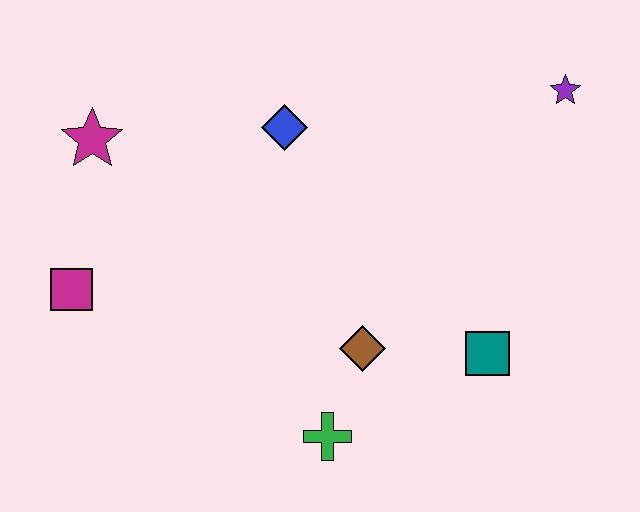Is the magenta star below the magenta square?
No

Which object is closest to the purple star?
The teal square is closest to the purple star.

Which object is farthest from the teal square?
The magenta star is farthest from the teal square.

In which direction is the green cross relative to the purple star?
The green cross is below the purple star.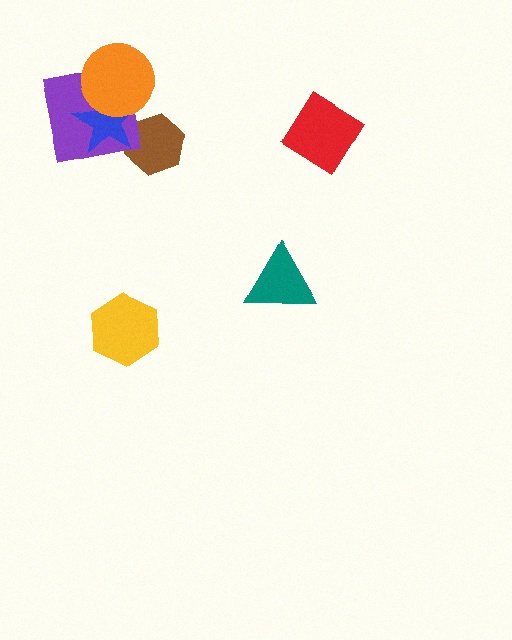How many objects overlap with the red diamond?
0 objects overlap with the red diamond.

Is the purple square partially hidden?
Yes, it is partially covered by another shape.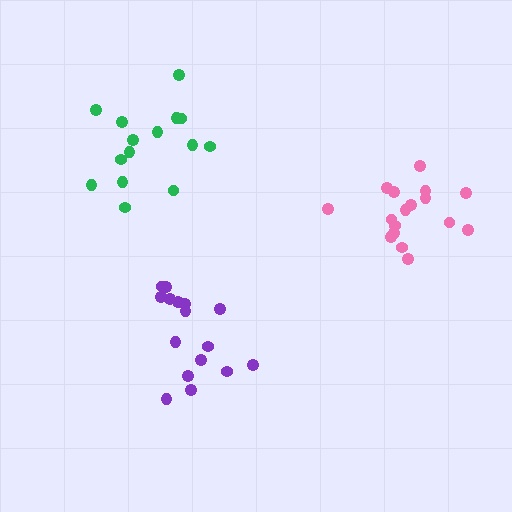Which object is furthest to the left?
The green cluster is leftmost.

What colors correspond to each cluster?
The clusters are colored: green, purple, pink.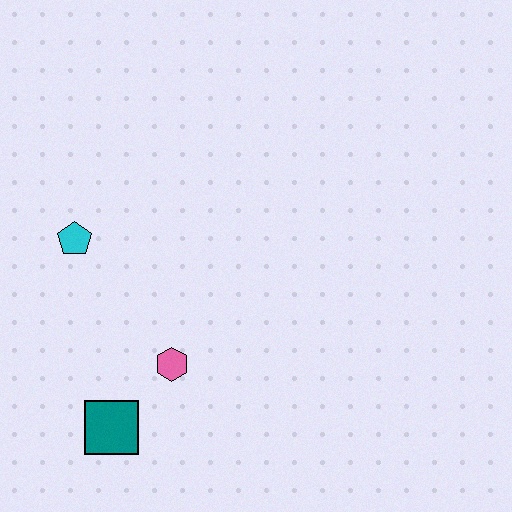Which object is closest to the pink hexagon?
The teal square is closest to the pink hexagon.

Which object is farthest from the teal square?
The cyan pentagon is farthest from the teal square.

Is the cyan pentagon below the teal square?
No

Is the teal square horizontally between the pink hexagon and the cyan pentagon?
Yes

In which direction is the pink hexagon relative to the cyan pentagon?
The pink hexagon is below the cyan pentagon.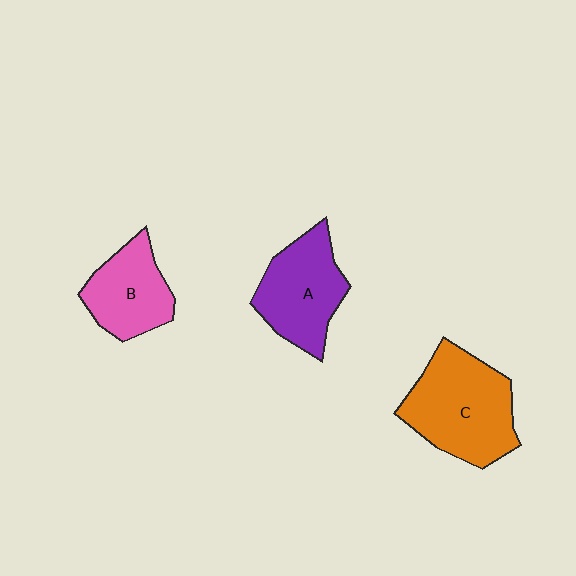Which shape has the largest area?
Shape C (orange).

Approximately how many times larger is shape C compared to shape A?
Approximately 1.3 times.